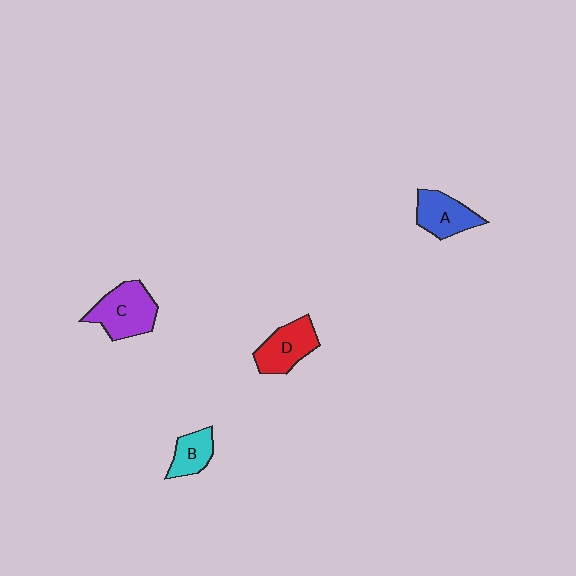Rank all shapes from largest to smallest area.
From largest to smallest: C (purple), D (red), A (blue), B (cyan).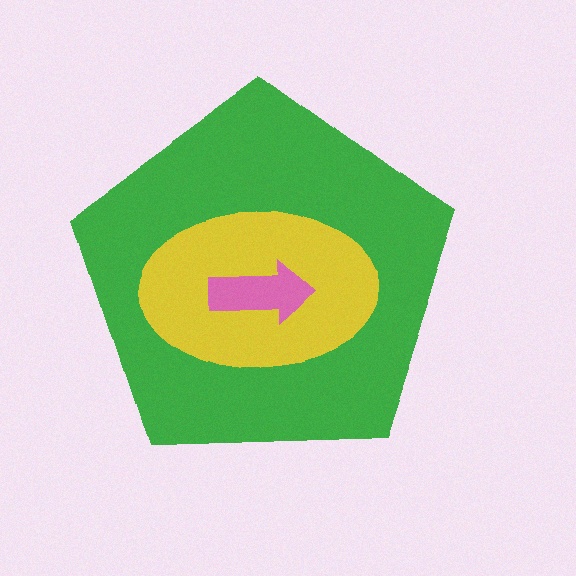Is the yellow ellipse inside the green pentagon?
Yes.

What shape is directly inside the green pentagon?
The yellow ellipse.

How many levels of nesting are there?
3.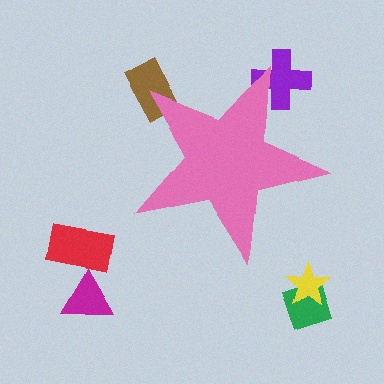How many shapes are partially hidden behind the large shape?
2 shapes are partially hidden.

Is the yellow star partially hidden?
No, the yellow star is fully visible.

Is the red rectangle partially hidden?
No, the red rectangle is fully visible.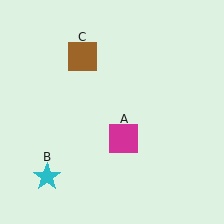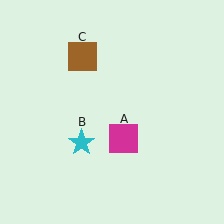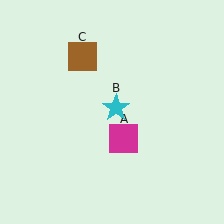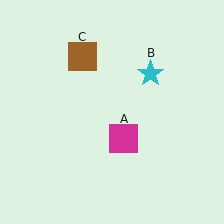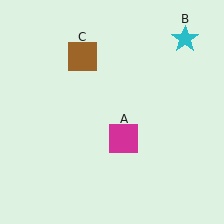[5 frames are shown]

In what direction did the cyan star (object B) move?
The cyan star (object B) moved up and to the right.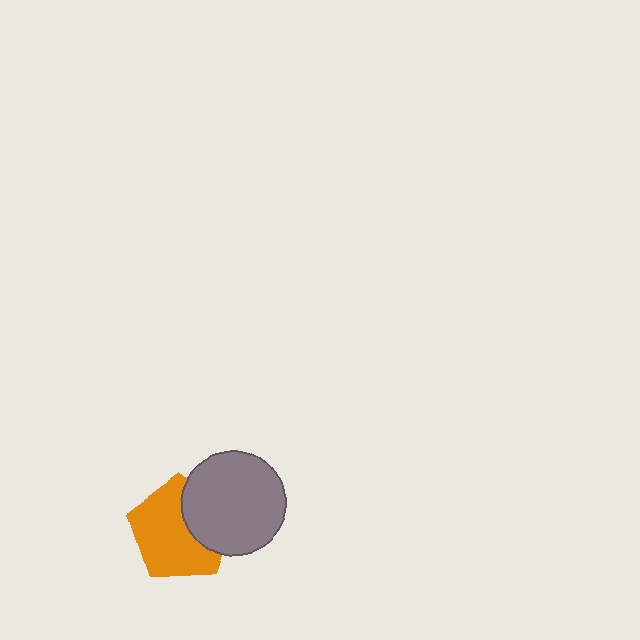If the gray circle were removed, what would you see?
You would see the complete orange pentagon.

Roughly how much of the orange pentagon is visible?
Most of it is visible (roughly 67%).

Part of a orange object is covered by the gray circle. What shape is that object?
It is a pentagon.